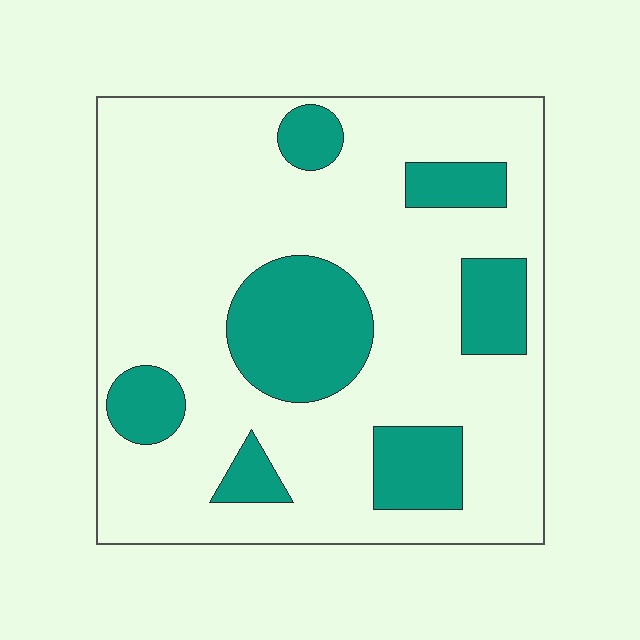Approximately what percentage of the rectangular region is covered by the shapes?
Approximately 25%.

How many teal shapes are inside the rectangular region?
7.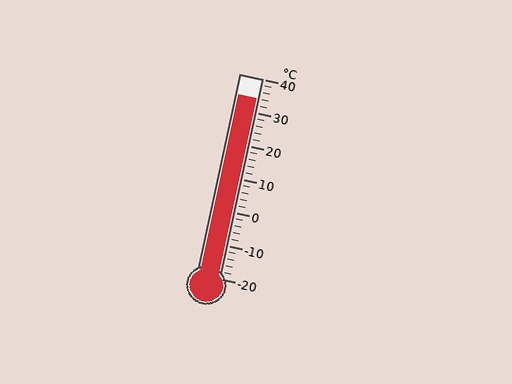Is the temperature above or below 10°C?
The temperature is above 10°C.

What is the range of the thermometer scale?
The thermometer scale ranges from -20°C to 40°C.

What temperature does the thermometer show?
The thermometer shows approximately 34°C.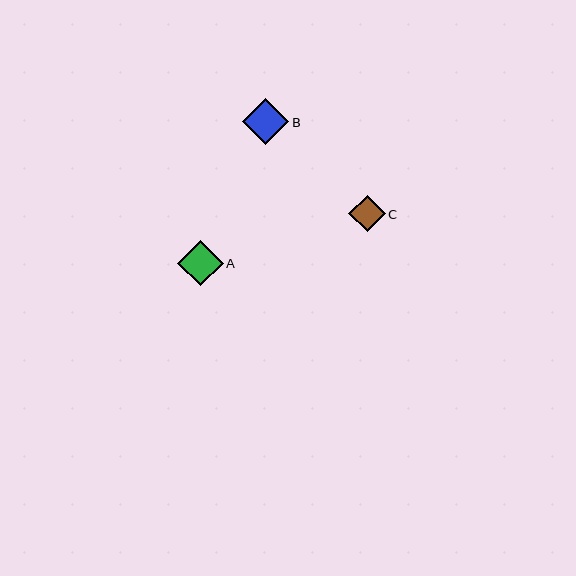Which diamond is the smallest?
Diamond C is the smallest with a size of approximately 37 pixels.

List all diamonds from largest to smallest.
From largest to smallest: B, A, C.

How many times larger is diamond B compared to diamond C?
Diamond B is approximately 1.3 times the size of diamond C.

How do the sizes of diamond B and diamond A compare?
Diamond B and diamond A are approximately the same size.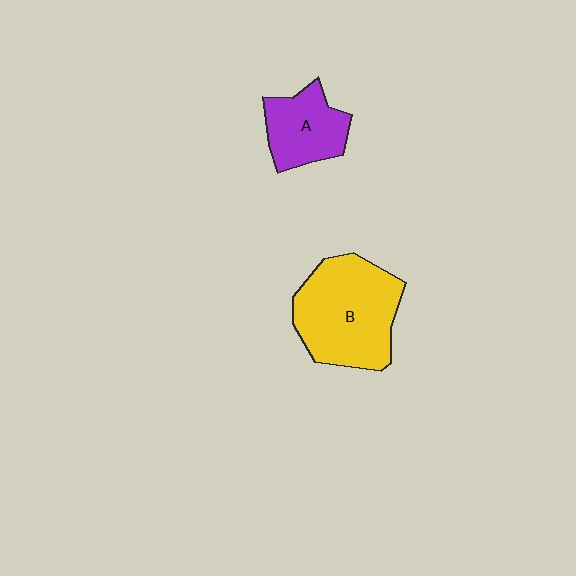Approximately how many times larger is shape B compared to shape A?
Approximately 1.8 times.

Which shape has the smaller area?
Shape A (purple).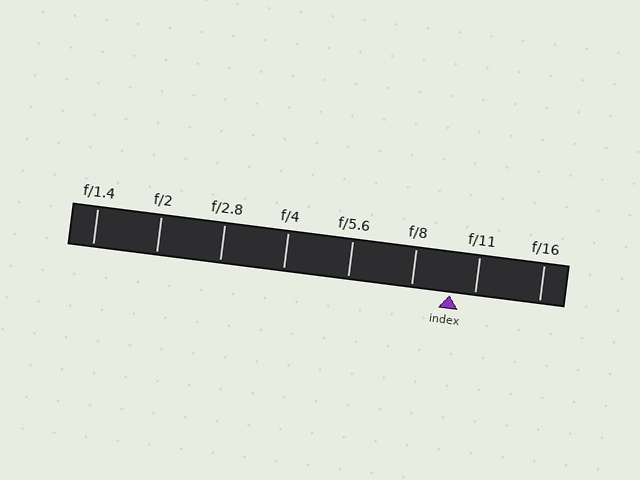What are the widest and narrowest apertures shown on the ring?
The widest aperture shown is f/1.4 and the narrowest is f/16.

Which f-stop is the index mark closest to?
The index mark is closest to f/11.